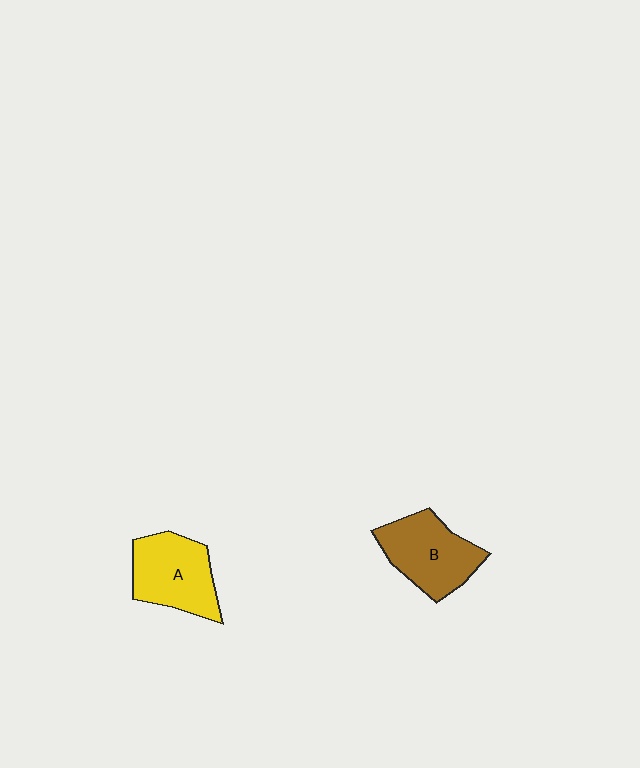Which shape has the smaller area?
Shape A (yellow).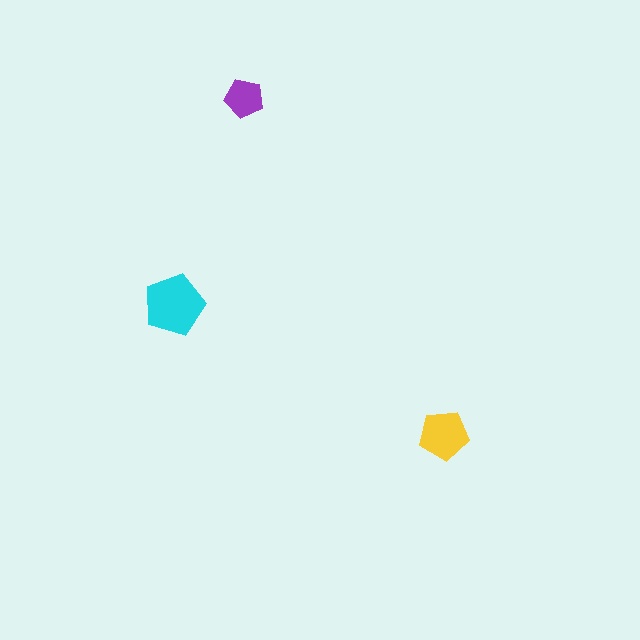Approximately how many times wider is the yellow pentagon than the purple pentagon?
About 1.5 times wider.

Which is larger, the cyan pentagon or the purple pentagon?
The cyan one.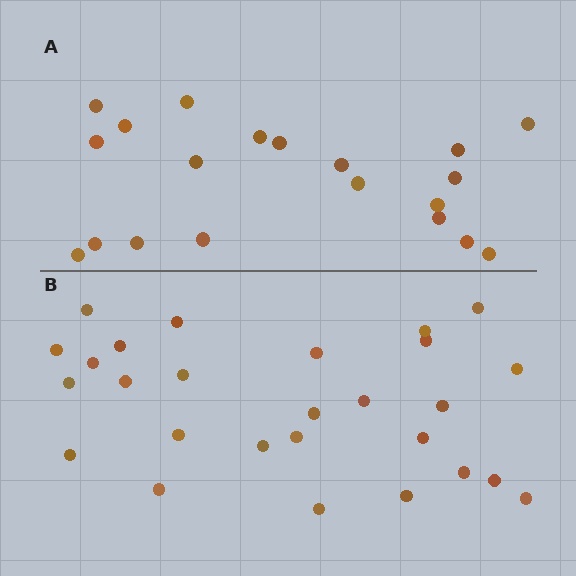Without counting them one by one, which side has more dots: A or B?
Region B (the bottom region) has more dots.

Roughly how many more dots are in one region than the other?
Region B has roughly 8 or so more dots than region A.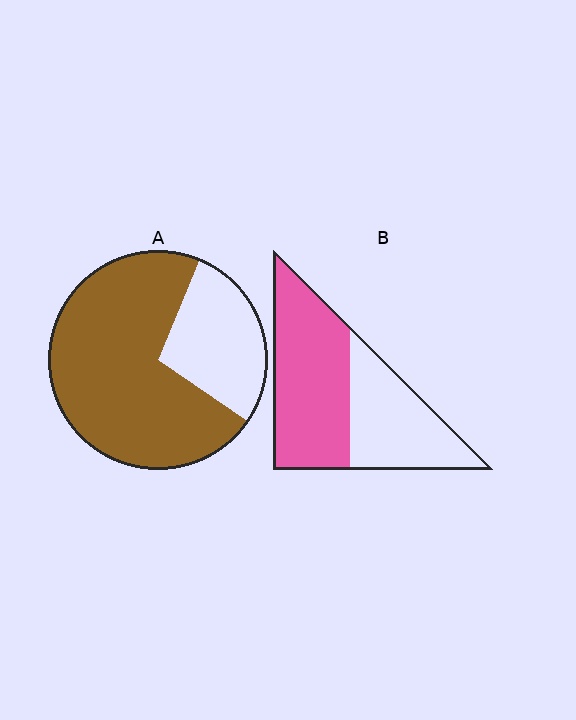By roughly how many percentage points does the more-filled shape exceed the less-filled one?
By roughly 15 percentage points (A over B).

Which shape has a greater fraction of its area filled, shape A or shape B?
Shape A.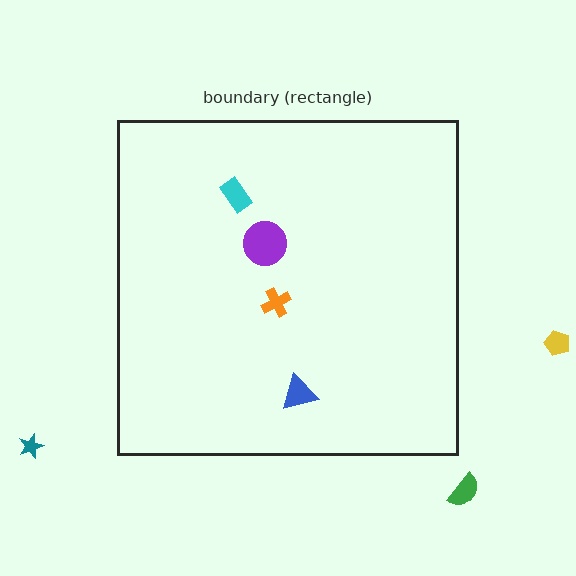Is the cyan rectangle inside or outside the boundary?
Inside.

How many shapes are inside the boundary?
4 inside, 3 outside.